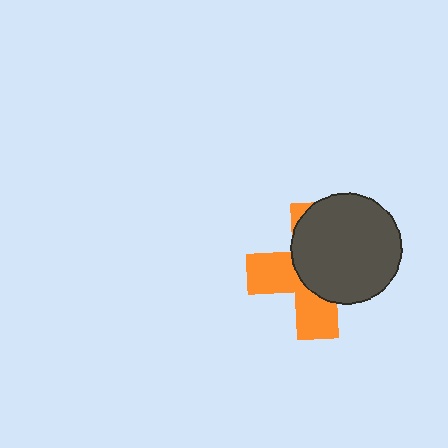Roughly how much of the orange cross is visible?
A small part of it is visible (roughly 43%).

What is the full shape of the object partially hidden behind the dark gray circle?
The partially hidden object is an orange cross.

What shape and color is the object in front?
The object in front is a dark gray circle.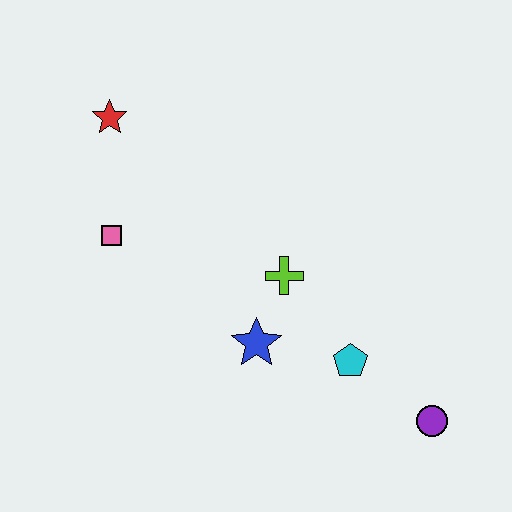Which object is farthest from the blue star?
The red star is farthest from the blue star.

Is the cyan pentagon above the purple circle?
Yes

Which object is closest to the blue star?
The lime cross is closest to the blue star.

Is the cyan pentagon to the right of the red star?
Yes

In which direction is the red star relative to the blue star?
The red star is above the blue star.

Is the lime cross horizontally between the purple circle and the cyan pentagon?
No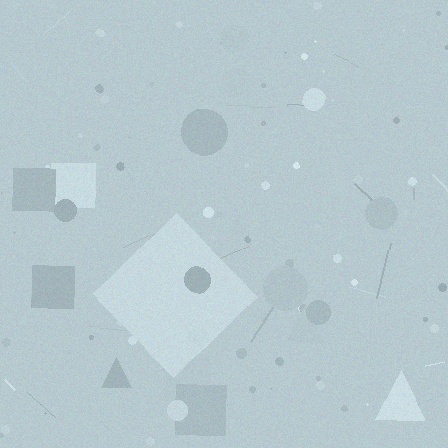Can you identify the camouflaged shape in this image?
The camouflaged shape is a diamond.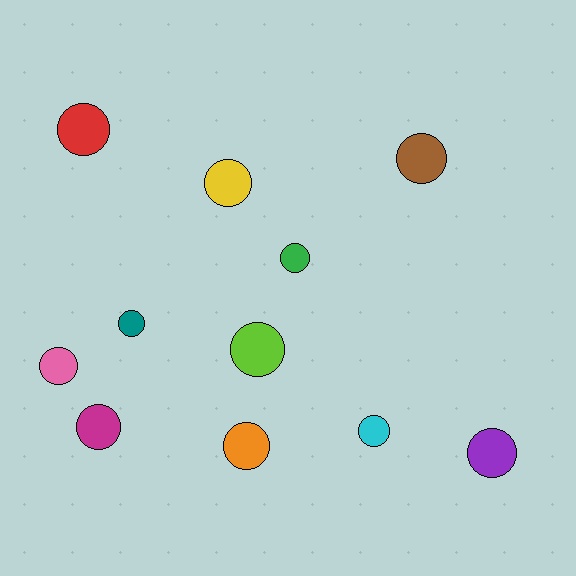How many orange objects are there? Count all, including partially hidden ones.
There is 1 orange object.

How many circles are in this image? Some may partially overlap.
There are 11 circles.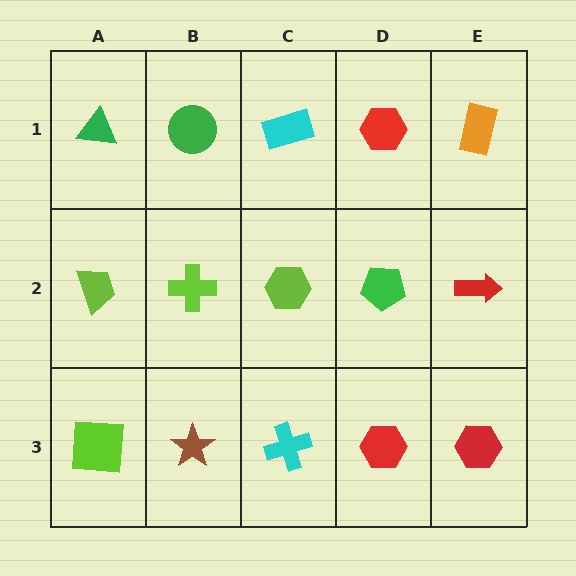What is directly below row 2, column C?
A cyan cross.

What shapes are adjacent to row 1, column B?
A lime cross (row 2, column B), a green triangle (row 1, column A), a cyan rectangle (row 1, column C).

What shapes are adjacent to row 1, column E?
A red arrow (row 2, column E), a red hexagon (row 1, column D).